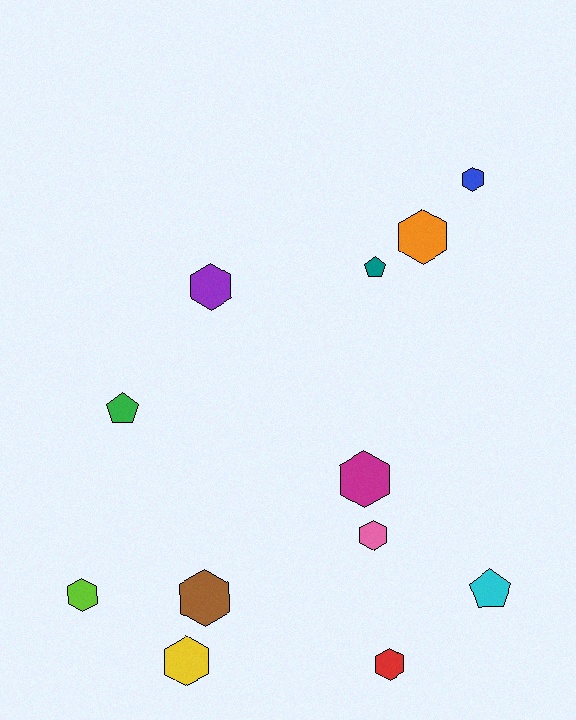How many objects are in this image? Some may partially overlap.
There are 12 objects.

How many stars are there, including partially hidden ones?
There are no stars.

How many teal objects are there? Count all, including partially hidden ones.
There is 1 teal object.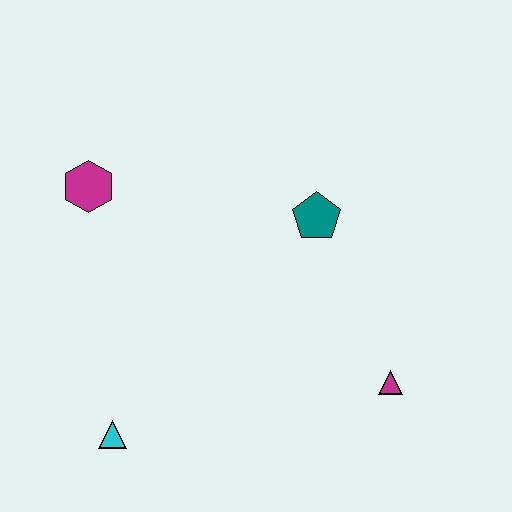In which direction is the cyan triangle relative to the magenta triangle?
The cyan triangle is to the left of the magenta triangle.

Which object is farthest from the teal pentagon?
The cyan triangle is farthest from the teal pentagon.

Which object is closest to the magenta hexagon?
The teal pentagon is closest to the magenta hexagon.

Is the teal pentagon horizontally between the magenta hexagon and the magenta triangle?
Yes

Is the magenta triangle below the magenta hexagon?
Yes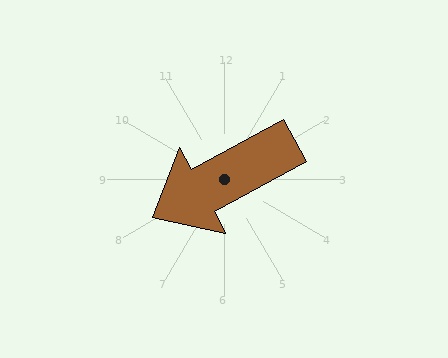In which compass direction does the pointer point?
Southwest.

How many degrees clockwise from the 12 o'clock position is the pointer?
Approximately 241 degrees.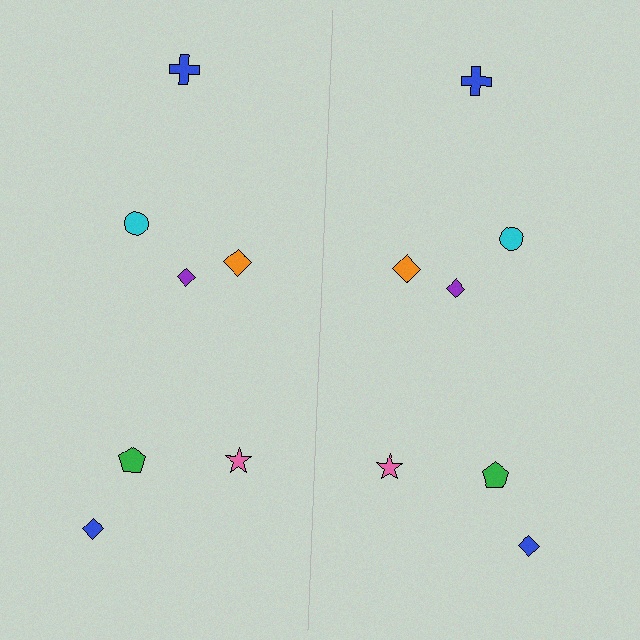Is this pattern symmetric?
Yes, this pattern has bilateral (reflection) symmetry.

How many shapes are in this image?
There are 14 shapes in this image.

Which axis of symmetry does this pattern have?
The pattern has a vertical axis of symmetry running through the center of the image.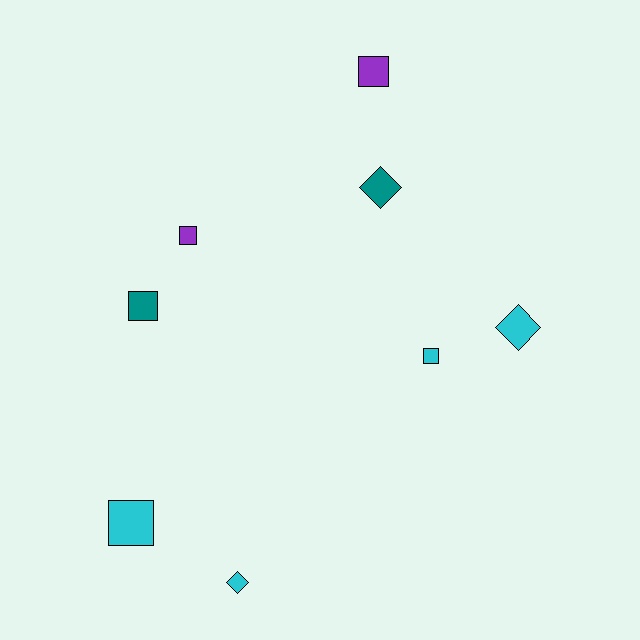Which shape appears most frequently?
Square, with 5 objects.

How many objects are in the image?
There are 8 objects.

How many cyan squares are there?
There are 2 cyan squares.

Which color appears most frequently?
Cyan, with 4 objects.